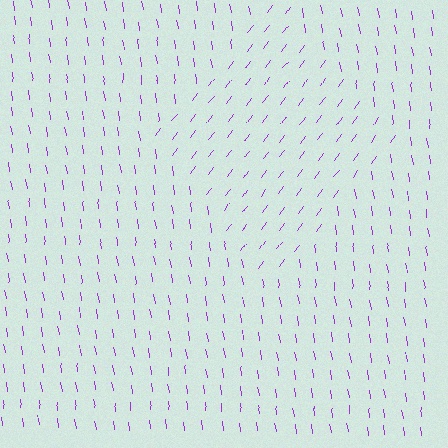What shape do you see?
I see a diamond.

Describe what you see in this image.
The image is filled with small purple line segments. A diamond region in the image has lines oriented differently from the surrounding lines, creating a visible texture boundary.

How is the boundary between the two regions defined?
The boundary is defined purely by a change in line orientation (approximately 45 degrees difference). All lines are the same color and thickness.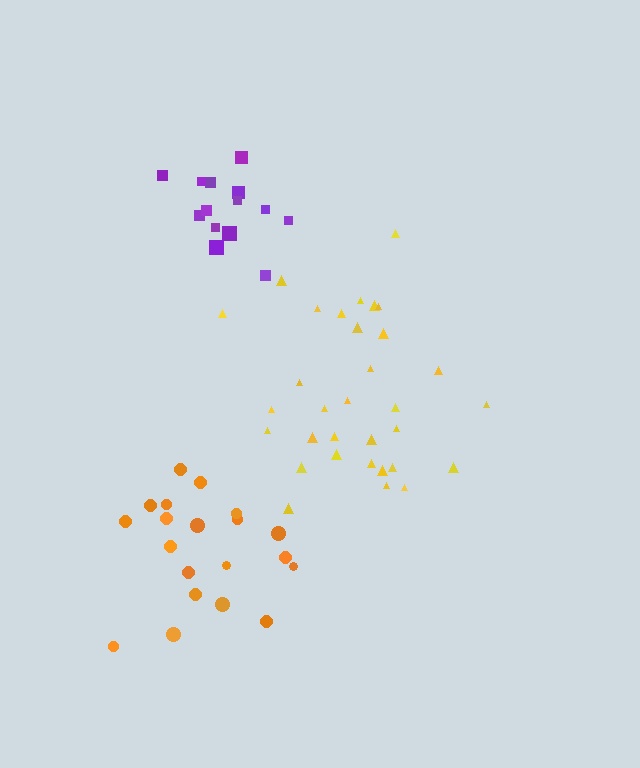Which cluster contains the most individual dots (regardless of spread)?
Yellow (32).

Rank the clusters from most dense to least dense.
purple, yellow, orange.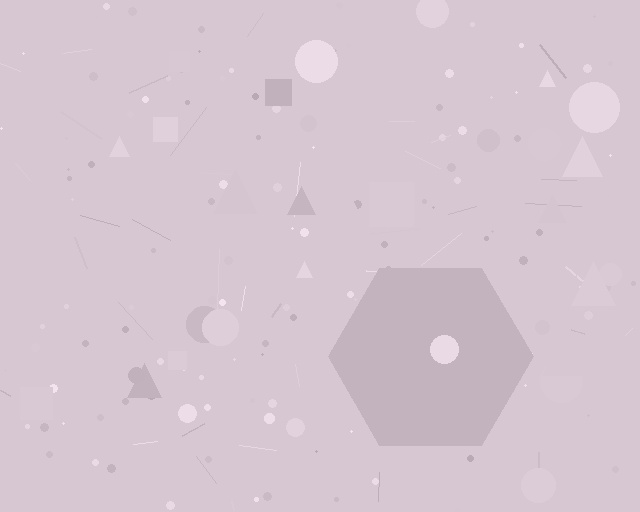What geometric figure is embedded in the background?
A hexagon is embedded in the background.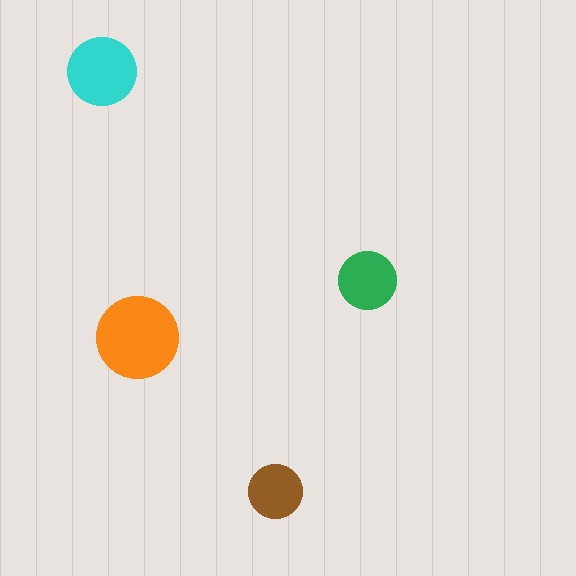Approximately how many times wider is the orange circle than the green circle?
About 1.5 times wider.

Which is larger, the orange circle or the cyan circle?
The orange one.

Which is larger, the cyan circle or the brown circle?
The cyan one.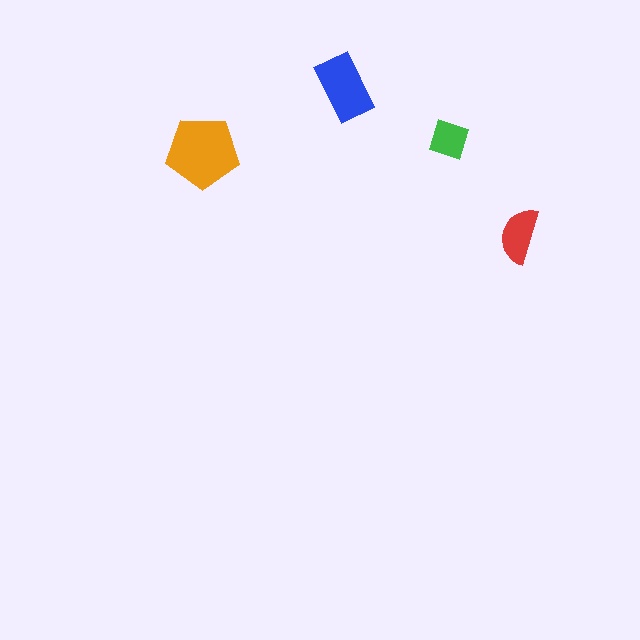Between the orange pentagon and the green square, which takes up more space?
The orange pentagon.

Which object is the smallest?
The green square.